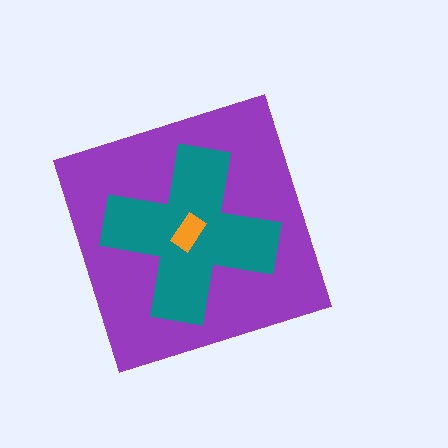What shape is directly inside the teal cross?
The orange rectangle.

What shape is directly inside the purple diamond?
The teal cross.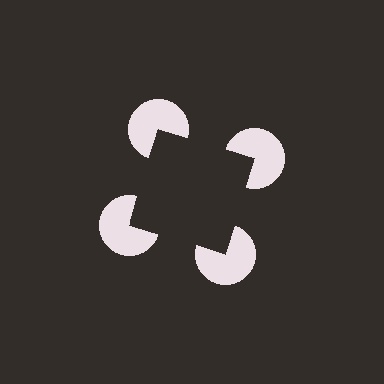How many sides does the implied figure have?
4 sides.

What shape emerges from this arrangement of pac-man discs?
An illusory square — its edges are inferred from the aligned wedge cuts in the pac-man discs, not physically drawn.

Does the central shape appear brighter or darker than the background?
It typically appears slightly darker than the background, even though no actual brightness change is drawn.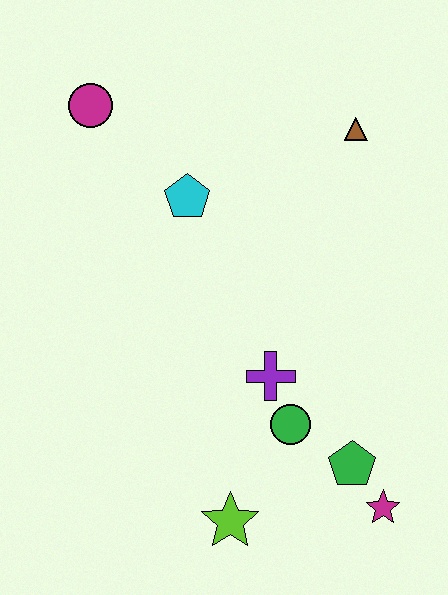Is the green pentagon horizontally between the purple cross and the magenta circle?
No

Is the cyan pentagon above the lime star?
Yes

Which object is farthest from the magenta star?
The magenta circle is farthest from the magenta star.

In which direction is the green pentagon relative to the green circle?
The green pentagon is to the right of the green circle.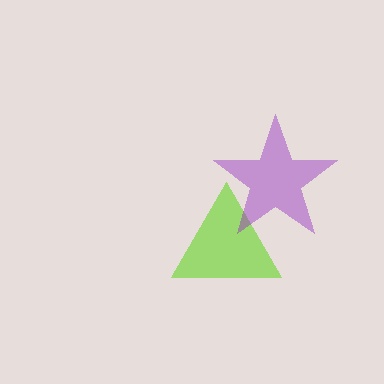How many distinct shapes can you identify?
There are 2 distinct shapes: a lime triangle, a purple star.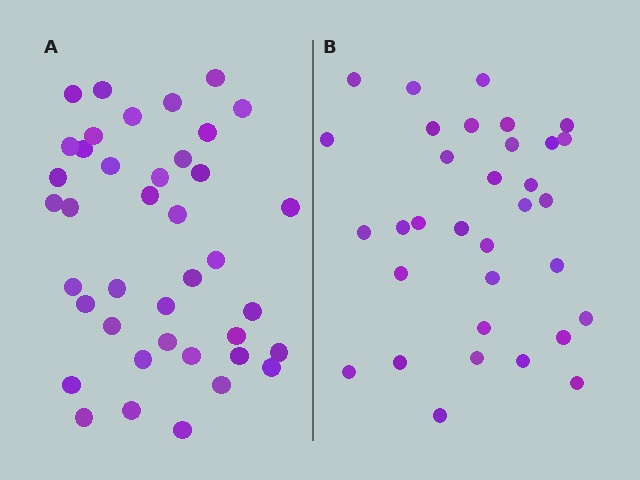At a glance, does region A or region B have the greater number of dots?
Region A (the left region) has more dots.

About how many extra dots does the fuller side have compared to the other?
Region A has roughly 8 or so more dots than region B.